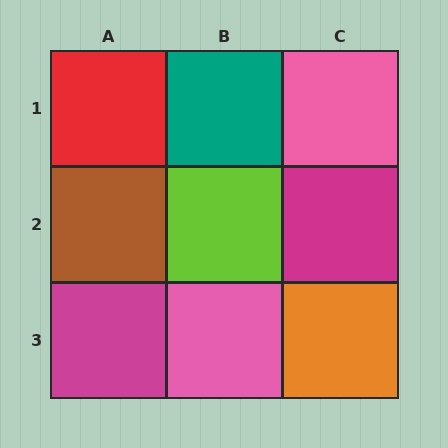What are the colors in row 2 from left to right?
Brown, lime, magenta.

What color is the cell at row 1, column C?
Pink.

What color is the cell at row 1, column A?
Red.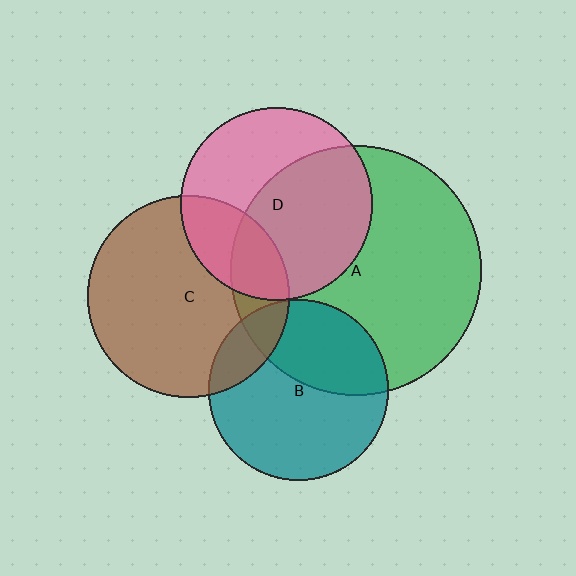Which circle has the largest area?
Circle A (green).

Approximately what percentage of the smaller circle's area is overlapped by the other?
Approximately 55%.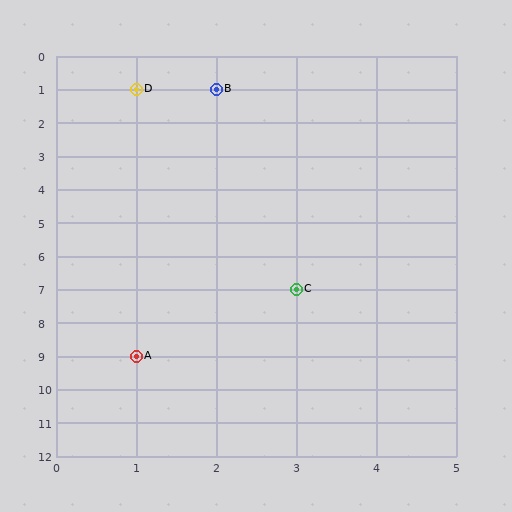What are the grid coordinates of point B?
Point B is at grid coordinates (2, 1).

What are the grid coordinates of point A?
Point A is at grid coordinates (1, 9).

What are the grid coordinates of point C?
Point C is at grid coordinates (3, 7).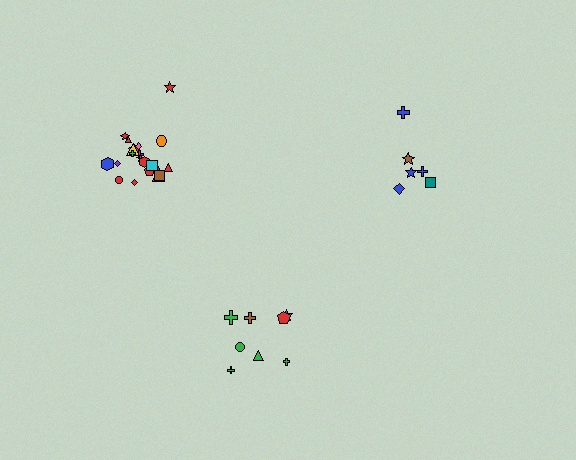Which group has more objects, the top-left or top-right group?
The top-left group.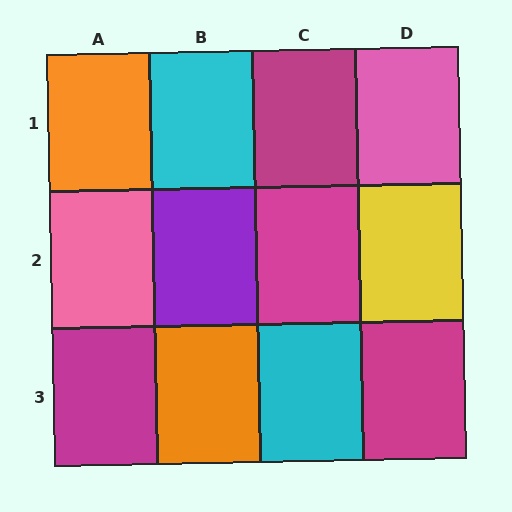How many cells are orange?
2 cells are orange.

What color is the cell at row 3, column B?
Orange.